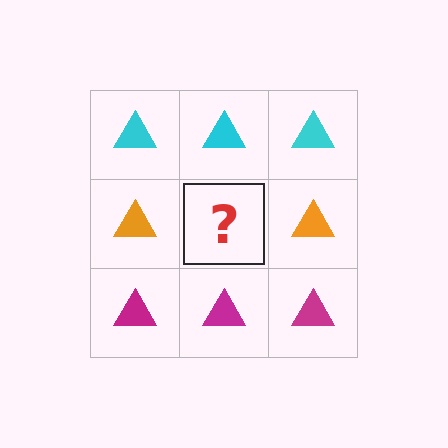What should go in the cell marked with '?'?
The missing cell should contain an orange triangle.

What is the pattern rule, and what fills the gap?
The rule is that each row has a consistent color. The gap should be filled with an orange triangle.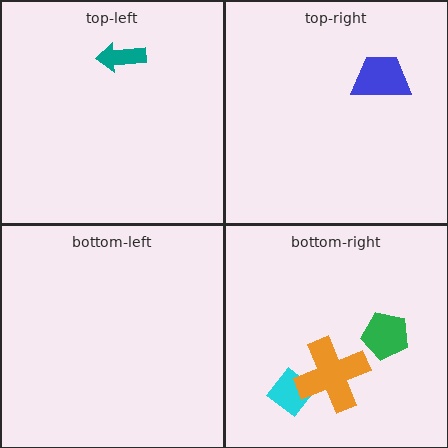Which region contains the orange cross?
The bottom-right region.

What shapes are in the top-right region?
The blue trapezoid.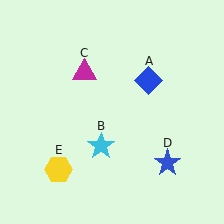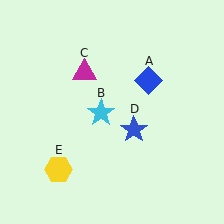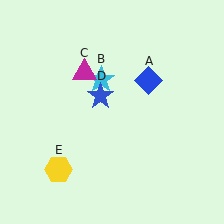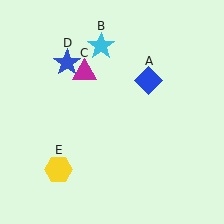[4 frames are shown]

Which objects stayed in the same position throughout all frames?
Blue diamond (object A) and magenta triangle (object C) and yellow hexagon (object E) remained stationary.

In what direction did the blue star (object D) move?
The blue star (object D) moved up and to the left.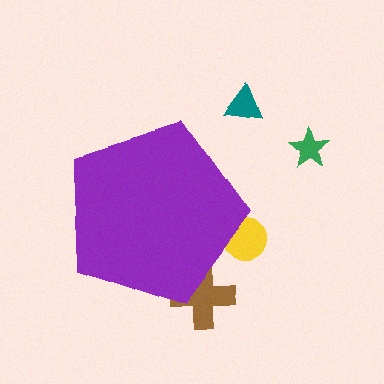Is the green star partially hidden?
No, the green star is fully visible.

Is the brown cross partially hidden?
Yes, the brown cross is partially hidden behind the purple pentagon.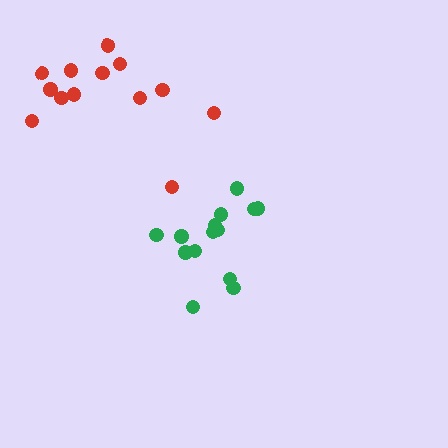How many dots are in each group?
Group 1: 13 dots, Group 2: 14 dots (27 total).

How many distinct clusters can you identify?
There are 2 distinct clusters.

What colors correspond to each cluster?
The clusters are colored: red, green.